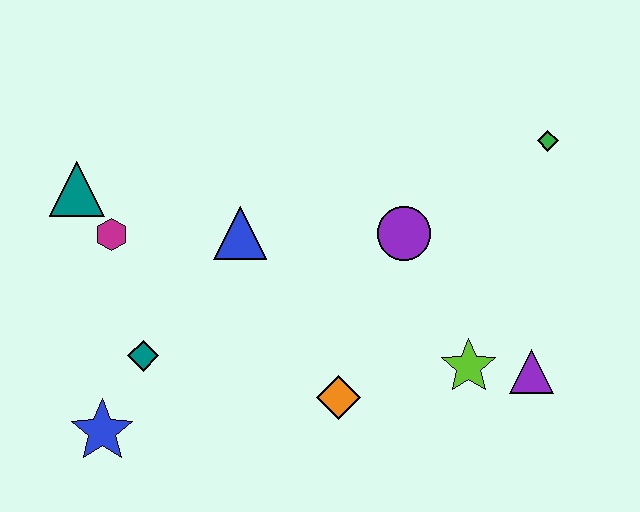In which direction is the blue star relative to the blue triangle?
The blue star is below the blue triangle.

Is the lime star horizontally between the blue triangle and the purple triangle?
Yes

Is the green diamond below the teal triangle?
No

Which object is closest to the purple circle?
The lime star is closest to the purple circle.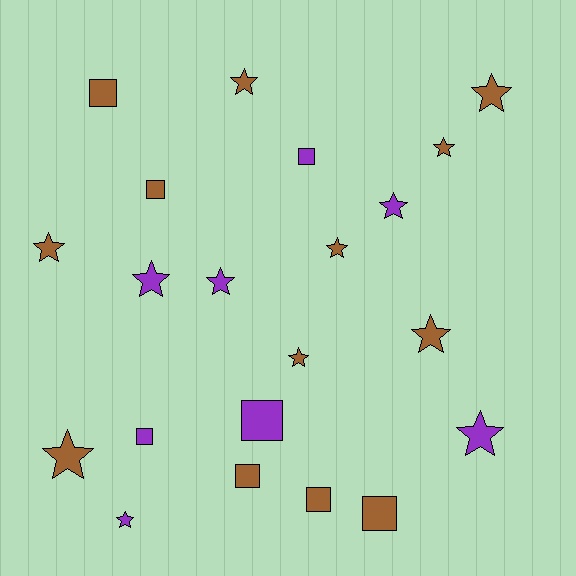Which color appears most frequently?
Brown, with 13 objects.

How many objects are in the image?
There are 21 objects.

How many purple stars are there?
There are 5 purple stars.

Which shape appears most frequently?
Star, with 13 objects.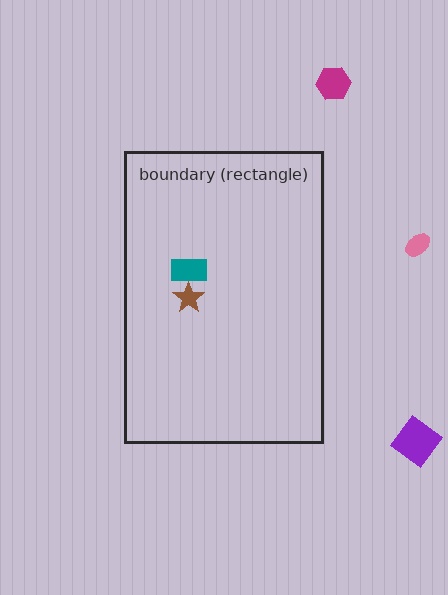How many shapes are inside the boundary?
2 inside, 3 outside.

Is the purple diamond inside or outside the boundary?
Outside.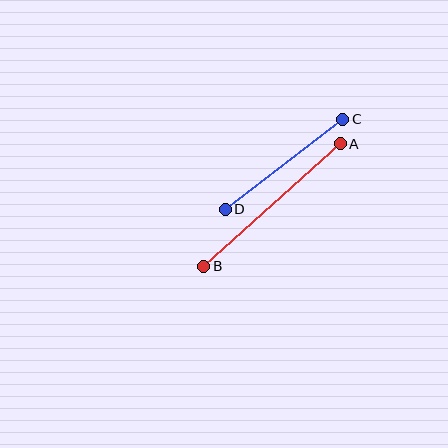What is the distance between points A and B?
The distance is approximately 183 pixels.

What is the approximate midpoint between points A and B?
The midpoint is at approximately (272, 205) pixels.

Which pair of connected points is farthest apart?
Points A and B are farthest apart.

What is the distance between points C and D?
The distance is approximately 148 pixels.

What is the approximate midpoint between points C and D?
The midpoint is at approximately (284, 164) pixels.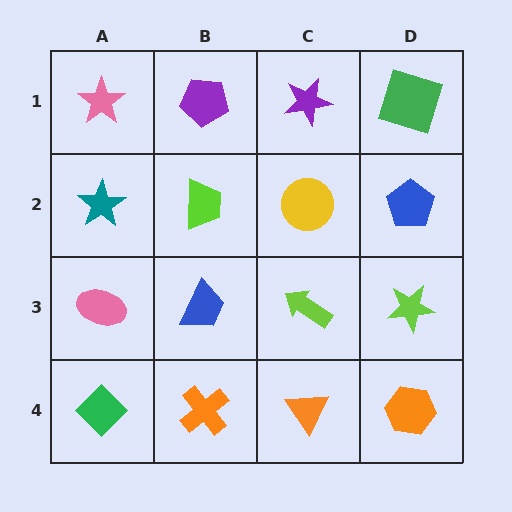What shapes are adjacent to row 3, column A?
A teal star (row 2, column A), a green diamond (row 4, column A), a blue trapezoid (row 3, column B).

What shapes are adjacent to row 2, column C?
A purple star (row 1, column C), a lime arrow (row 3, column C), a lime trapezoid (row 2, column B), a blue pentagon (row 2, column D).